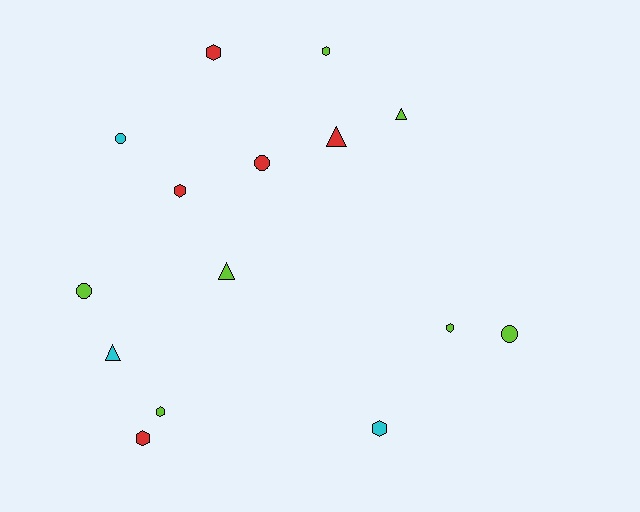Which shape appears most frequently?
Hexagon, with 7 objects.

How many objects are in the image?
There are 15 objects.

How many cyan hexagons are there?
There is 1 cyan hexagon.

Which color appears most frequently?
Lime, with 7 objects.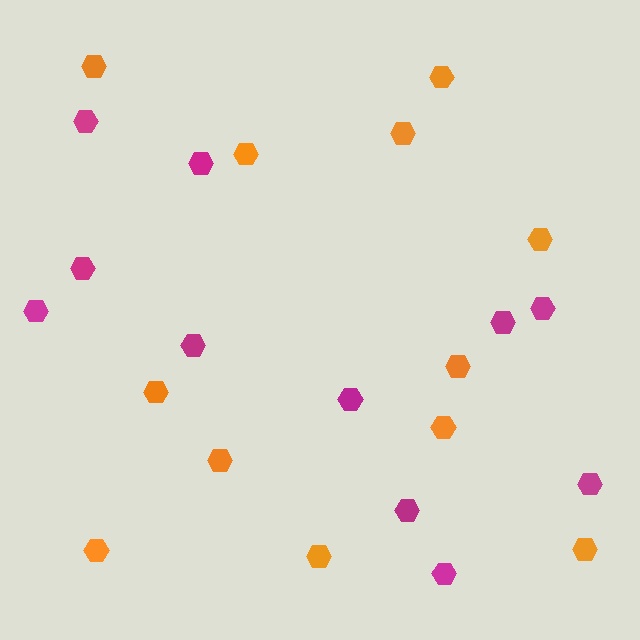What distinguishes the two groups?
There are 2 groups: one group of orange hexagons (12) and one group of magenta hexagons (11).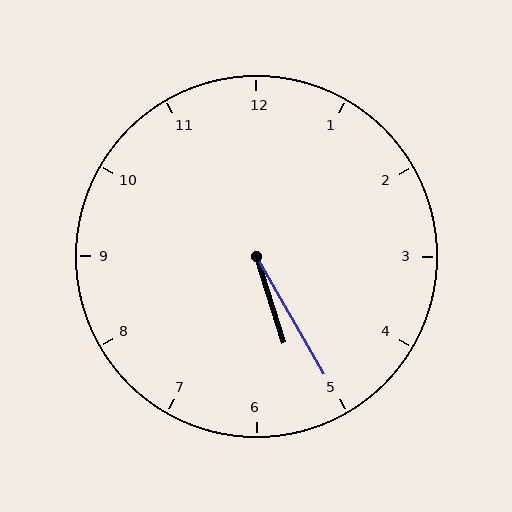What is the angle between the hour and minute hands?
Approximately 12 degrees.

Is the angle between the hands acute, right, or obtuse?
It is acute.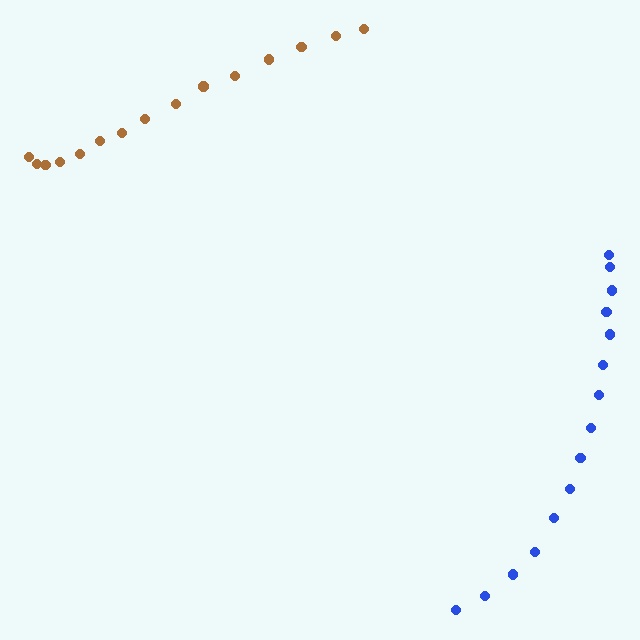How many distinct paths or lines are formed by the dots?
There are 2 distinct paths.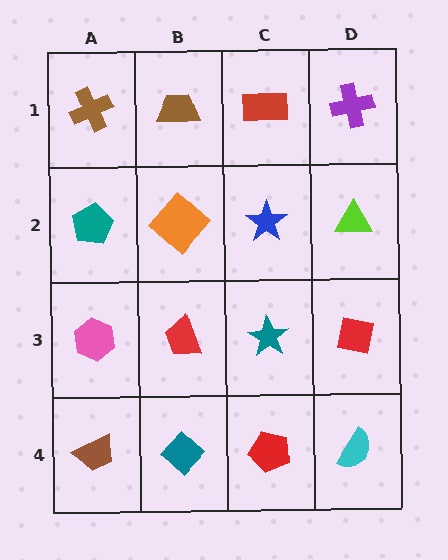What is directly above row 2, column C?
A red rectangle.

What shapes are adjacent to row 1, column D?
A lime triangle (row 2, column D), a red rectangle (row 1, column C).